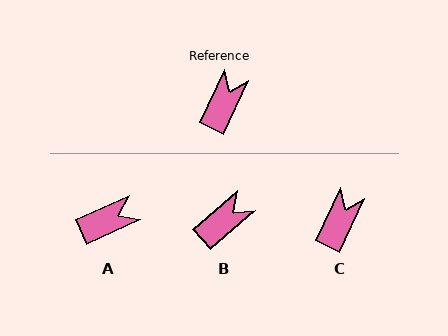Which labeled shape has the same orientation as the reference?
C.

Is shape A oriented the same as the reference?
No, it is off by about 40 degrees.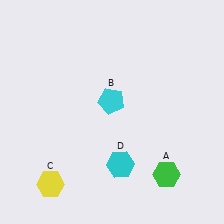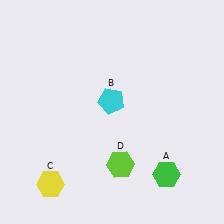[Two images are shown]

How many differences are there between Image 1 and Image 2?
There is 1 difference between the two images.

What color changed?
The hexagon (D) changed from cyan in Image 1 to lime in Image 2.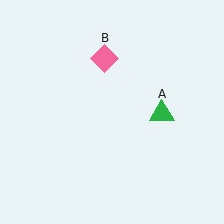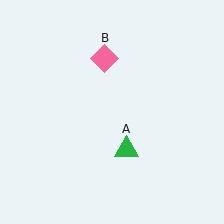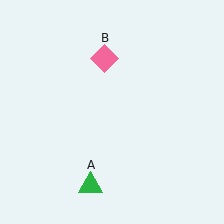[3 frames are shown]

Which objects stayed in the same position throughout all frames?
Pink diamond (object B) remained stationary.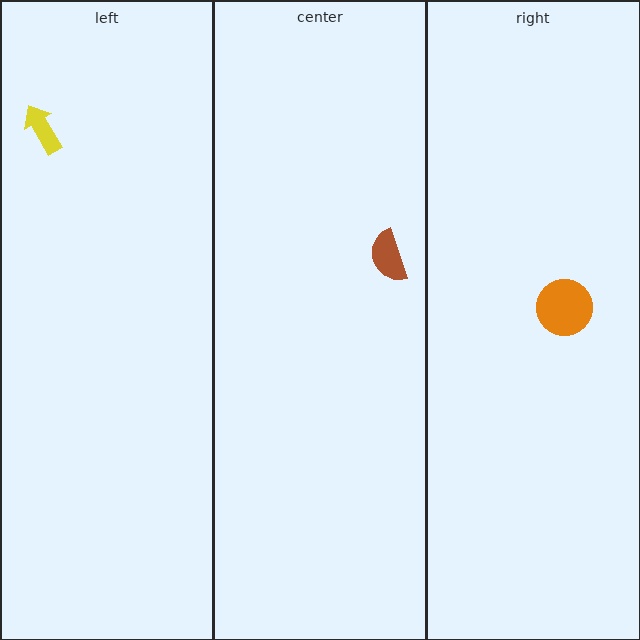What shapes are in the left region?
The yellow arrow.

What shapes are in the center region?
The brown semicircle.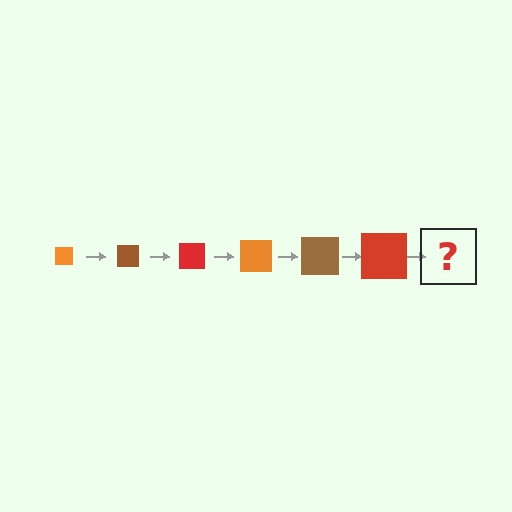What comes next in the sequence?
The next element should be an orange square, larger than the previous one.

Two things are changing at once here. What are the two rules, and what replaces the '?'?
The two rules are that the square grows larger each step and the color cycles through orange, brown, and red. The '?' should be an orange square, larger than the previous one.